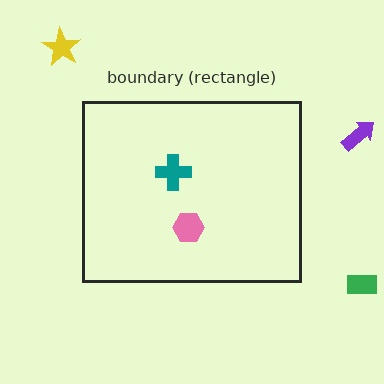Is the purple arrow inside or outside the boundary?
Outside.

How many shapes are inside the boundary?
2 inside, 3 outside.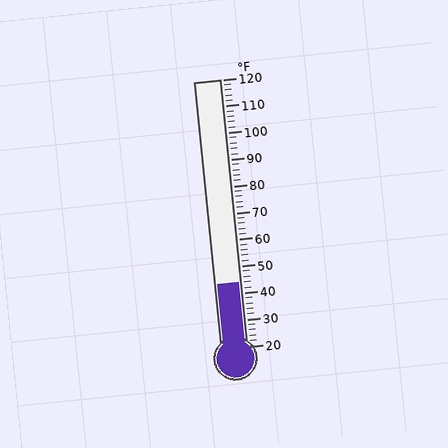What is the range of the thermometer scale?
The thermometer scale ranges from 20°F to 120°F.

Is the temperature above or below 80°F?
The temperature is below 80°F.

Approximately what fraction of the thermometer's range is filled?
The thermometer is filled to approximately 25% of its range.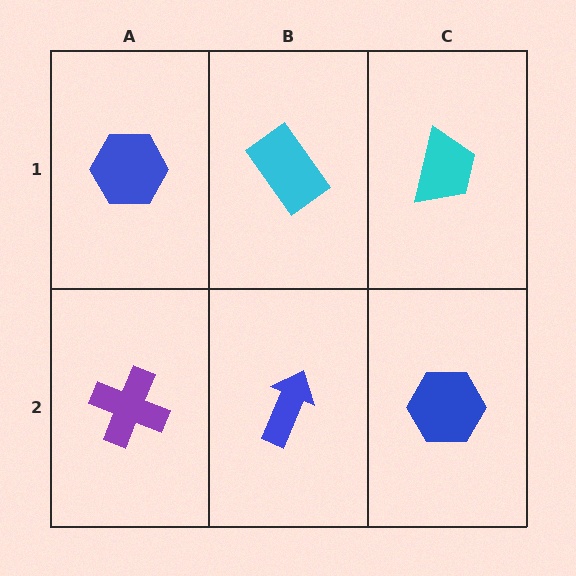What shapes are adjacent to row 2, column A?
A blue hexagon (row 1, column A), a blue arrow (row 2, column B).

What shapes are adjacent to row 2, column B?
A cyan rectangle (row 1, column B), a purple cross (row 2, column A), a blue hexagon (row 2, column C).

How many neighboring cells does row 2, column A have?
2.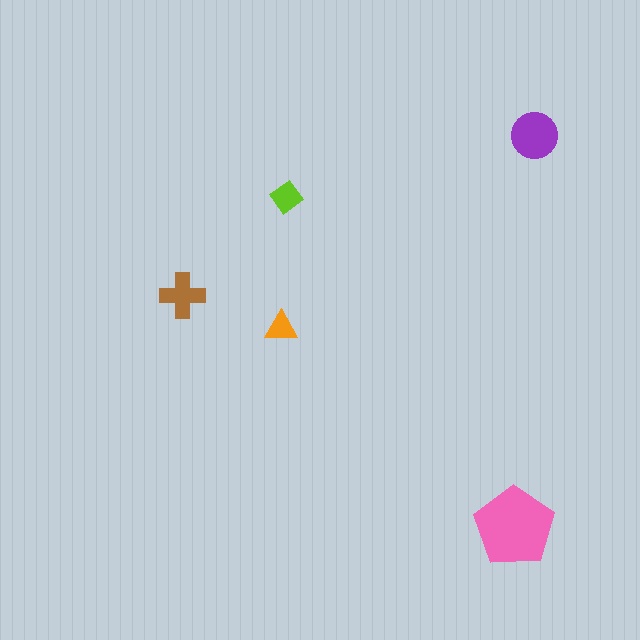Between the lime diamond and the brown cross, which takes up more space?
The brown cross.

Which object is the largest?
The pink pentagon.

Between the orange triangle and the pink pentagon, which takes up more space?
The pink pentagon.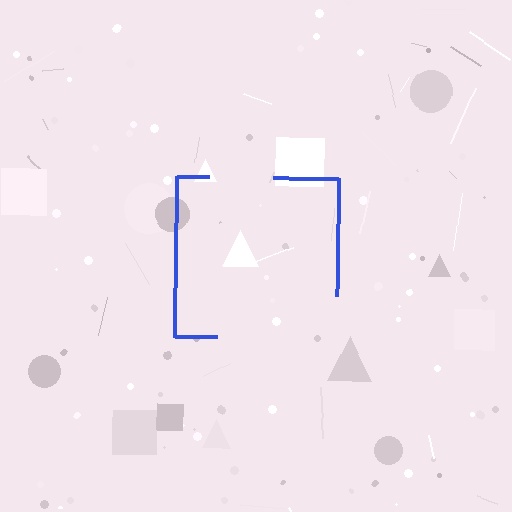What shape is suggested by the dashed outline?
The dashed outline suggests a square.